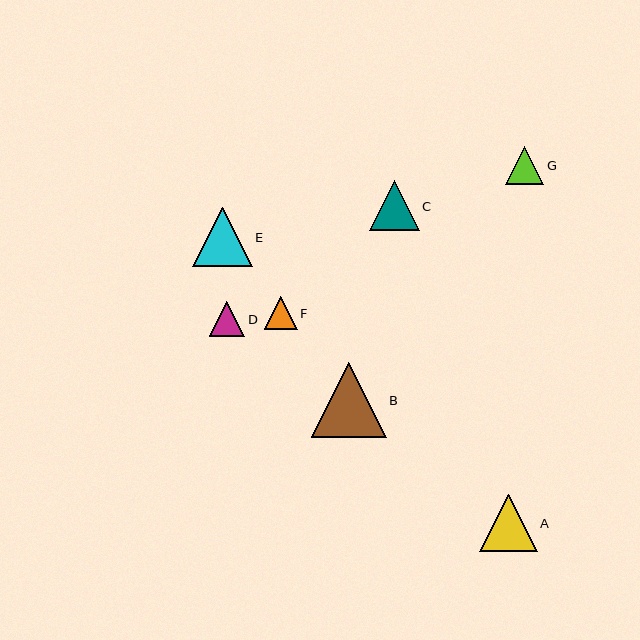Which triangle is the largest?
Triangle B is the largest with a size of approximately 75 pixels.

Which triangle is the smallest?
Triangle F is the smallest with a size of approximately 33 pixels.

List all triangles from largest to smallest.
From largest to smallest: B, E, A, C, G, D, F.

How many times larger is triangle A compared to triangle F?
Triangle A is approximately 1.7 times the size of triangle F.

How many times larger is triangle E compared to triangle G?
Triangle E is approximately 1.6 times the size of triangle G.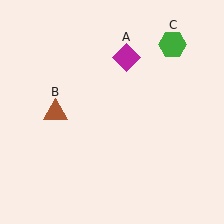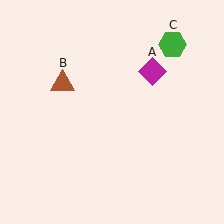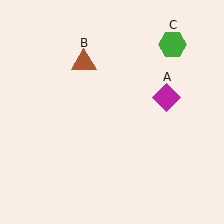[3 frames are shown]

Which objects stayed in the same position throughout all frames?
Green hexagon (object C) remained stationary.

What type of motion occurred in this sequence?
The magenta diamond (object A), brown triangle (object B) rotated clockwise around the center of the scene.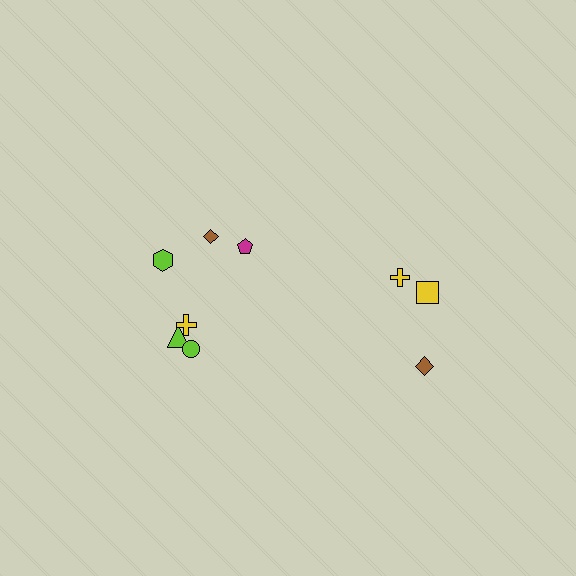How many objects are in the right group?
There are 3 objects.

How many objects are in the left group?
There are 6 objects.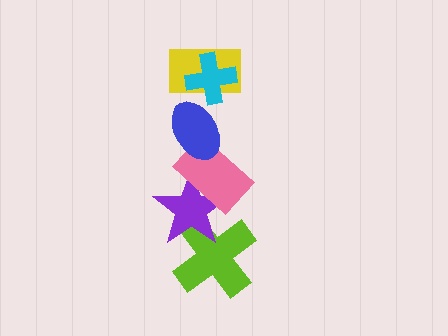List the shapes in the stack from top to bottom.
From top to bottom: the cyan cross, the yellow rectangle, the blue ellipse, the pink rectangle, the purple star, the lime cross.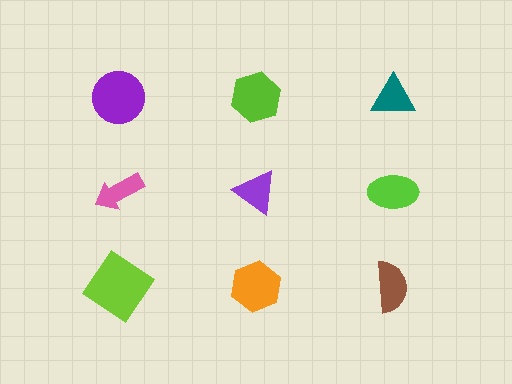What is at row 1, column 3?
A teal triangle.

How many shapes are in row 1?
3 shapes.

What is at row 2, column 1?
A pink arrow.